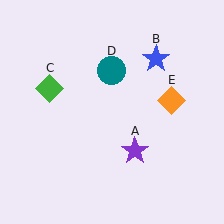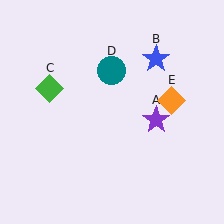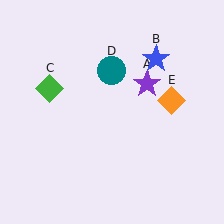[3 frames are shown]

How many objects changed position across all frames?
1 object changed position: purple star (object A).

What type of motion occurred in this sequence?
The purple star (object A) rotated counterclockwise around the center of the scene.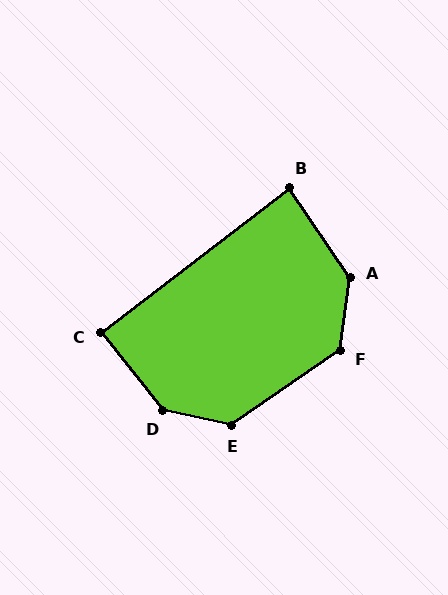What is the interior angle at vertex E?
Approximately 133 degrees (obtuse).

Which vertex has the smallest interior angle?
B, at approximately 87 degrees.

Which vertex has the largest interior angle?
D, at approximately 141 degrees.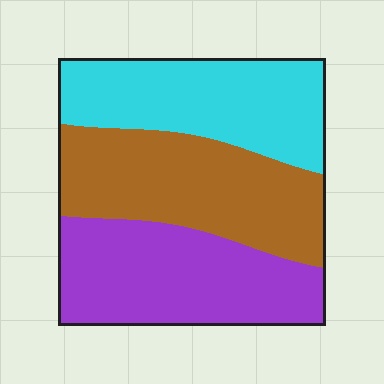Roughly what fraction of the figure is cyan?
Cyan covers around 30% of the figure.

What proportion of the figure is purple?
Purple covers roughly 35% of the figure.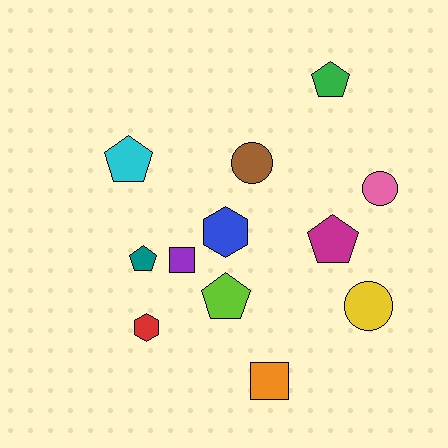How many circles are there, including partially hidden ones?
There are 3 circles.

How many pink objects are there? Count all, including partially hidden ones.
There is 1 pink object.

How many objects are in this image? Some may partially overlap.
There are 12 objects.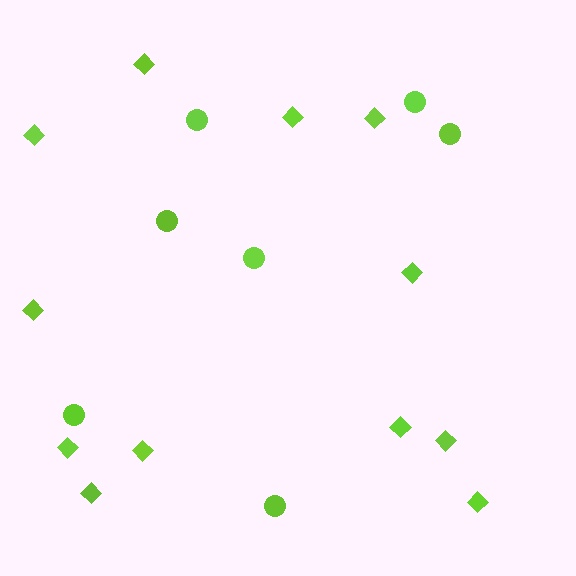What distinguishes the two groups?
There are 2 groups: one group of circles (7) and one group of diamonds (12).